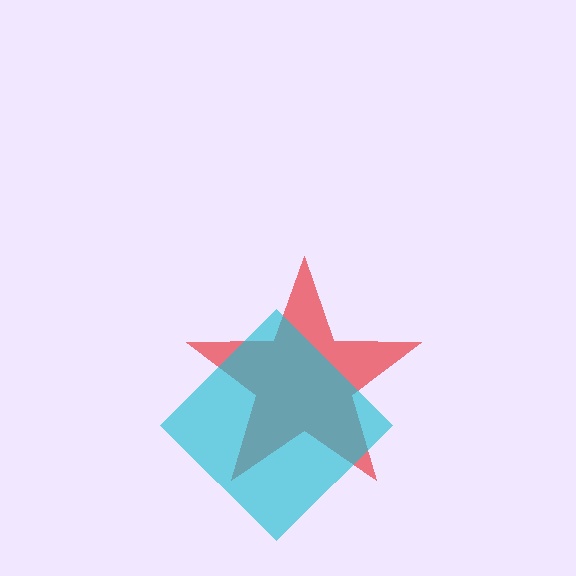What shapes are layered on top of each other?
The layered shapes are: a red star, a cyan diamond.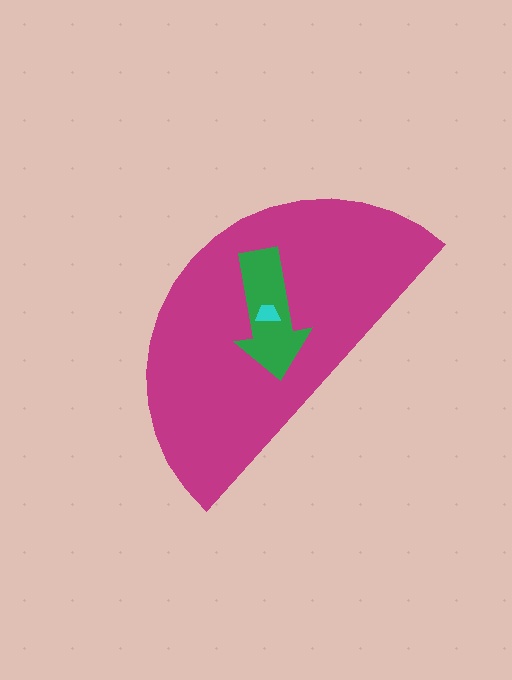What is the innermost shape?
The cyan trapezoid.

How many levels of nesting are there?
3.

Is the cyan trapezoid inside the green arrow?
Yes.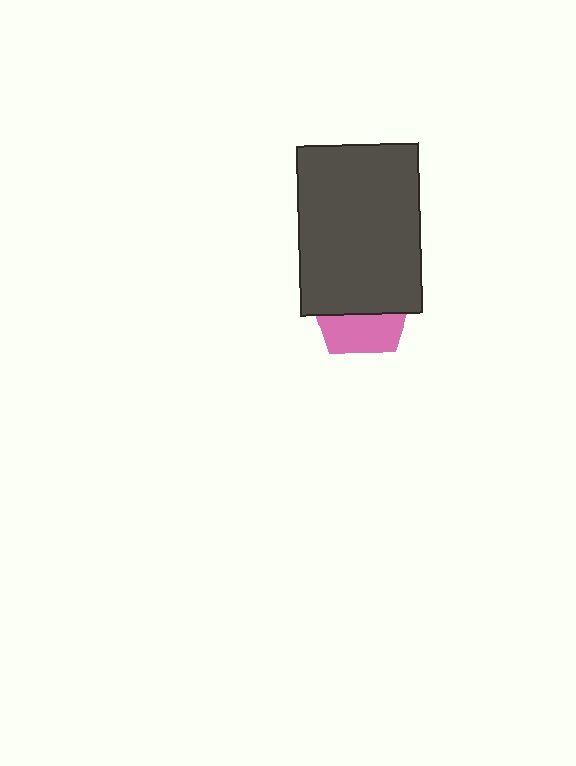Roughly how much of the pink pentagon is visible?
A small part of it is visible (roughly 39%).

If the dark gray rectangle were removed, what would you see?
You would see the complete pink pentagon.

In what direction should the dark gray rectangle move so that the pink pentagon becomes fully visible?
The dark gray rectangle should move up. That is the shortest direction to clear the overlap and leave the pink pentagon fully visible.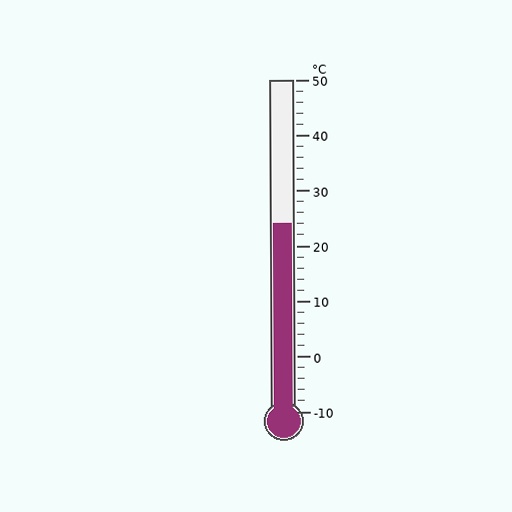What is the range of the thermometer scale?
The thermometer scale ranges from -10°C to 50°C.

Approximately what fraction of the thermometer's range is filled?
The thermometer is filled to approximately 55% of its range.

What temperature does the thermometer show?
The thermometer shows approximately 24°C.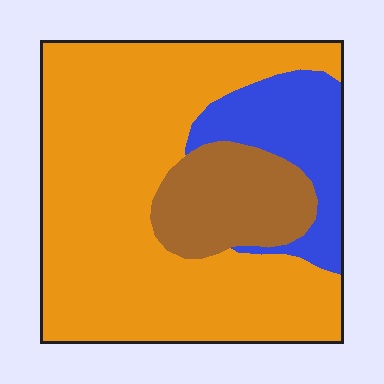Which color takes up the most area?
Orange, at roughly 70%.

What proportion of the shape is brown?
Brown covers 16% of the shape.